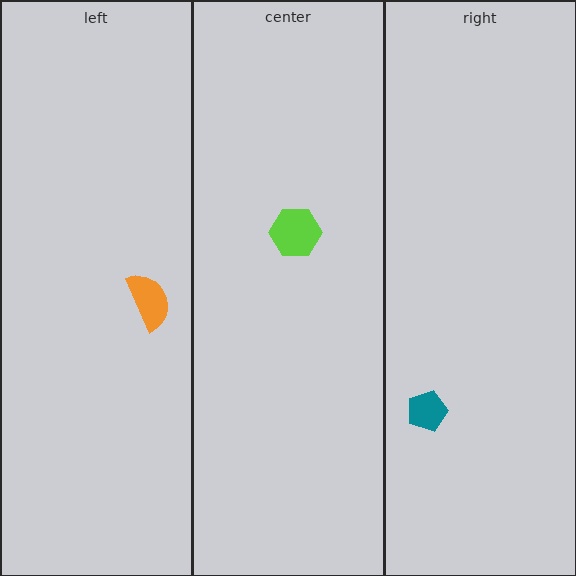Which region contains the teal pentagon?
The right region.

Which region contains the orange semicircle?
The left region.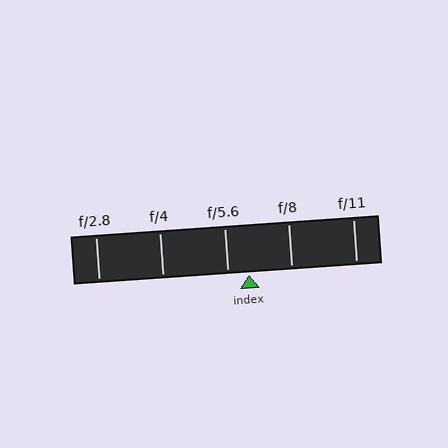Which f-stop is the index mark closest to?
The index mark is closest to f/5.6.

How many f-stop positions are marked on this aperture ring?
There are 5 f-stop positions marked.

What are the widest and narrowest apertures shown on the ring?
The widest aperture shown is f/2.8 and the narrowest is f/11.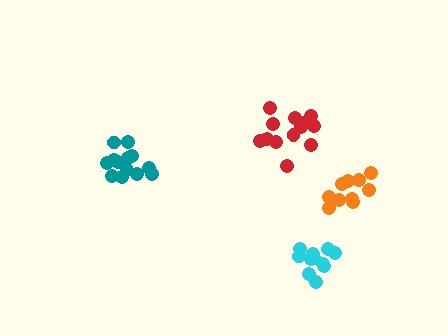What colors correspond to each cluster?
The clusters are colored: red, teal, cyan, orange.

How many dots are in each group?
Group 1: 13 dots, Group 2: 13 dots, Group 3: 11 dots, Group 4: 10 dots (47 total).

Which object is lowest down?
The cyan cluster is bottommost.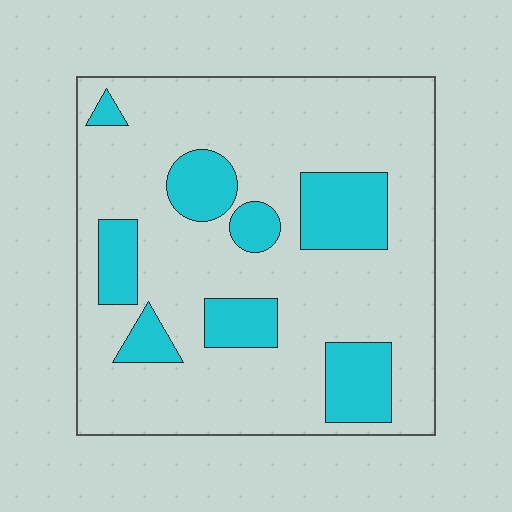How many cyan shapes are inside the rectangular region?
8.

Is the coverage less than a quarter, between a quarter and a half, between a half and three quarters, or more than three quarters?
Less than a quarter.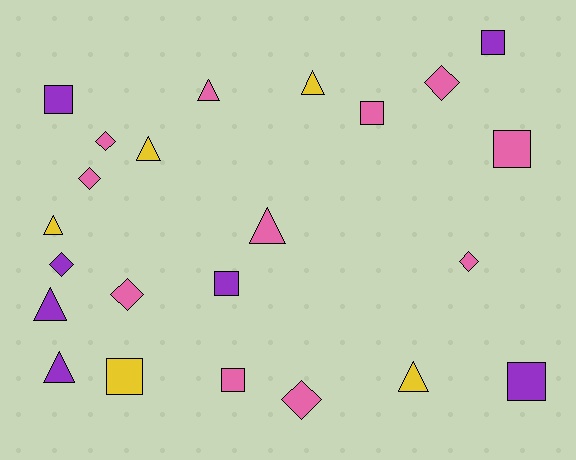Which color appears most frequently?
Pink, with 11 objects.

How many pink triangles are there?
There are 2 pink triangles.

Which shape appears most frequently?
Square, with 8 objects.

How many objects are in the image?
There are 23 objects.